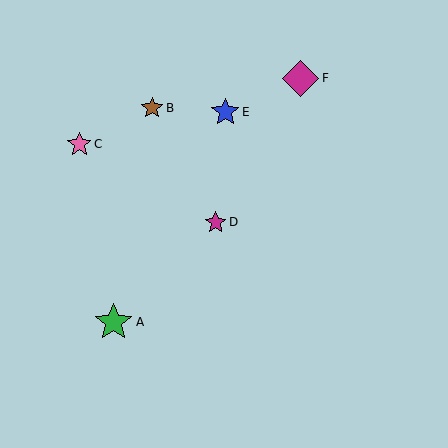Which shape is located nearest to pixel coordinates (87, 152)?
The pink star (labeled C) at (79, 144) is nearest to that location.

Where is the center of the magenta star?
The center of the magenta star is at (216, 222).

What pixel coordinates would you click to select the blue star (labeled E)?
Click at (225, 112) to select the blue star E.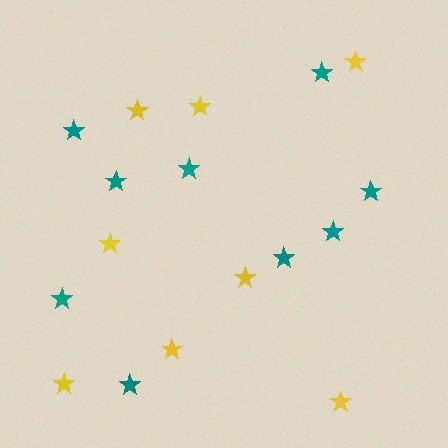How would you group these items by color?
There are 2 groups: one group of yellow stars (8) and one group of teal stars (9).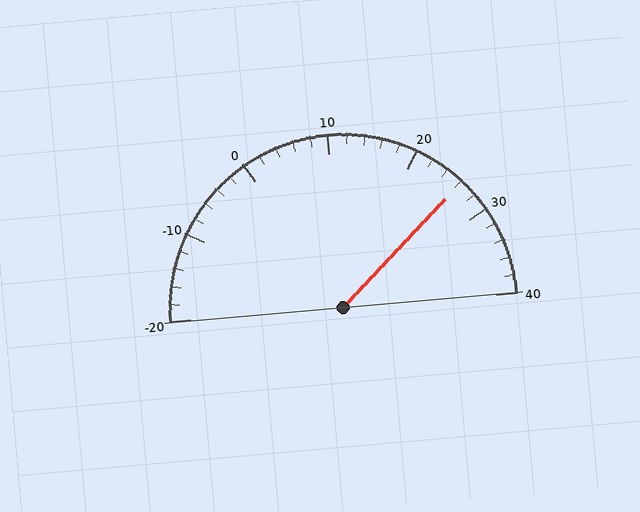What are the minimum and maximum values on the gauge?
The gauge ranges from -20 to 40.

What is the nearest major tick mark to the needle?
The nearest major tick mark is 30.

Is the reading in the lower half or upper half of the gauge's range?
The reading is in the upper half of the range (-20 to 40).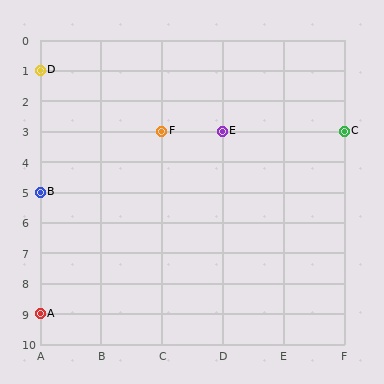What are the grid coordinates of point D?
Point D is at grid coordinates (A, 1).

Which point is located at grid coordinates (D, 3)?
Point E is at (D, 3).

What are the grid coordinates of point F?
Point F is at grid coordinates (C, 3).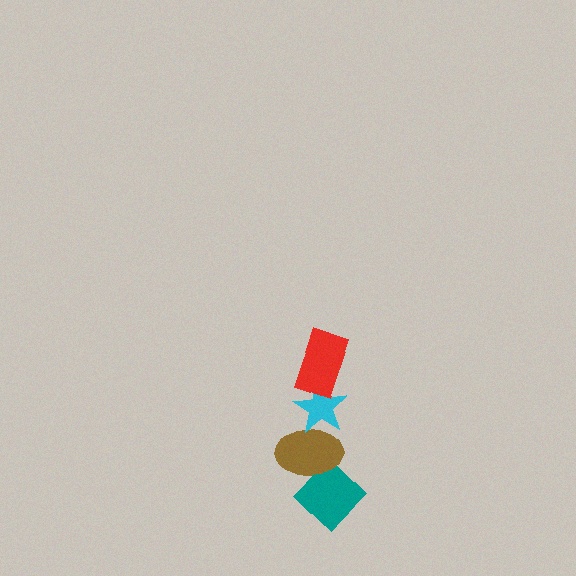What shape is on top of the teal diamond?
The brown ellipse is on top of the teal diamond.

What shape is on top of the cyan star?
The red rectangle is on top of the cyan star.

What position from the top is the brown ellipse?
The brown ellipse is 3rd from the top.